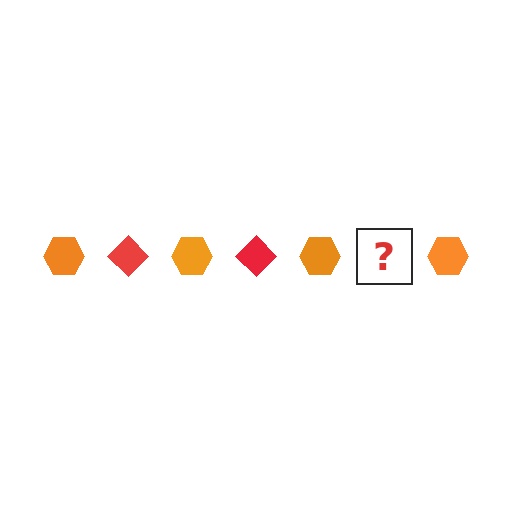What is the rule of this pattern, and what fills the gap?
The rule is that the pattern alternates between orange hexagon and red diamond. The gap should be filled with a red diamond.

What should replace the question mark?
The question mark should be replaced with a red diamond.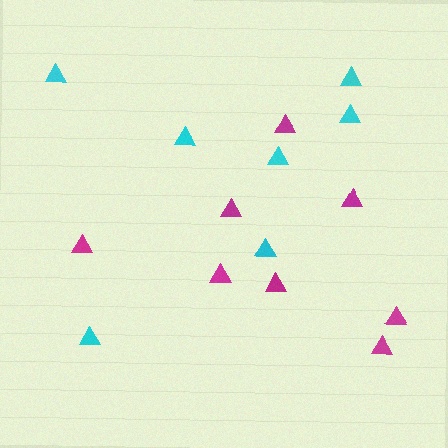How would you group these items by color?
There are 2 groups: one group of magenta triangles (8) and one group of cyan triangles (7).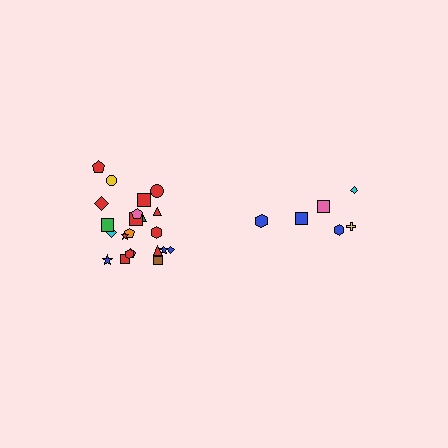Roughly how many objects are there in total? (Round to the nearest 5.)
Roughly 30 objects in total.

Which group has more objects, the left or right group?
The left group.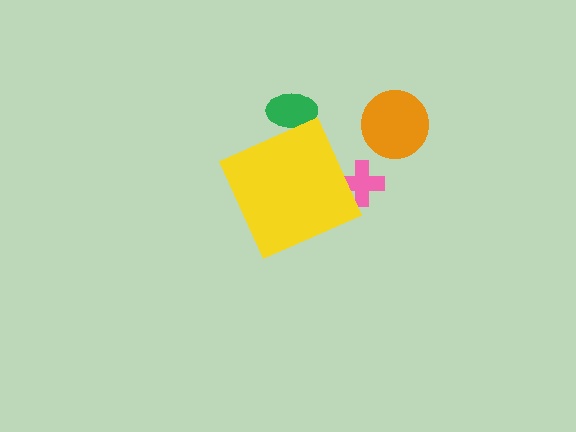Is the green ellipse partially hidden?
Yes, the green ellipse is partially hidden behind the yellow diamond.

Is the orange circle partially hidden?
No, the orange circle is fully visible.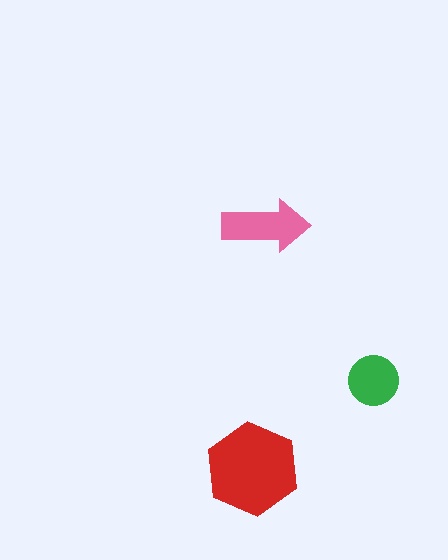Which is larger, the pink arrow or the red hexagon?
The red hexagon.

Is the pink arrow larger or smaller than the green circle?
Larger.